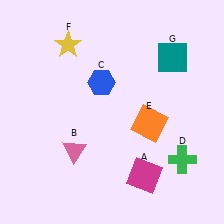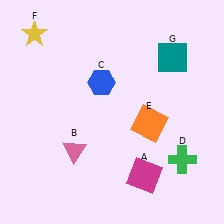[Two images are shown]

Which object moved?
The yellow star (F) moved left.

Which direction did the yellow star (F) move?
The yellow star (F) moved left.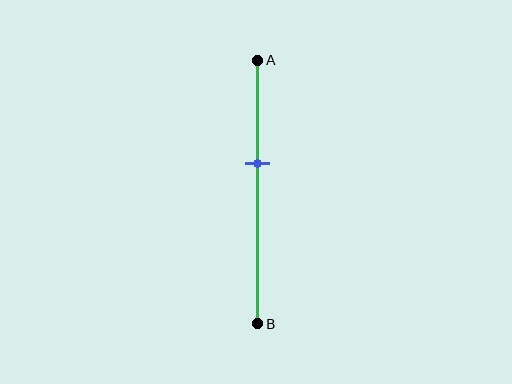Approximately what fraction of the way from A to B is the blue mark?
The blue mark is approximately 40% of the way from A to B.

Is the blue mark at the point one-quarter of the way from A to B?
No, the mark is at about 40% from A, not at the 25% one-quarter point.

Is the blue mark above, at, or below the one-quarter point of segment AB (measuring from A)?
The blue mark is below the one-quarter point of segment AB.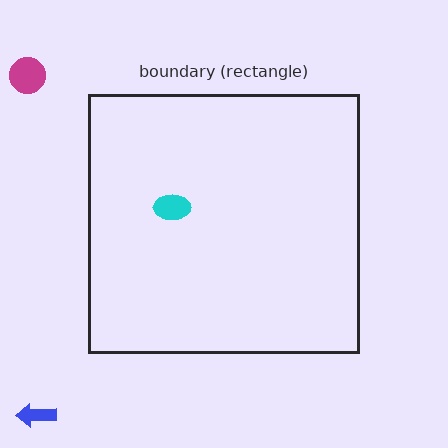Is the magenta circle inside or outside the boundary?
Outside.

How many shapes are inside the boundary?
1 inside, 2 outside.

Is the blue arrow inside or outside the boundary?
Outside.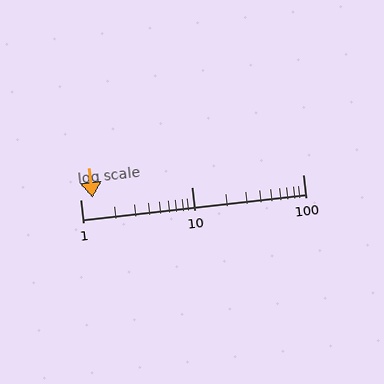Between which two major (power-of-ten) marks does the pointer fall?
The pointer is between 1 and 10.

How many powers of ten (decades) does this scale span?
The scale spans 2 decades, from 1 to 100.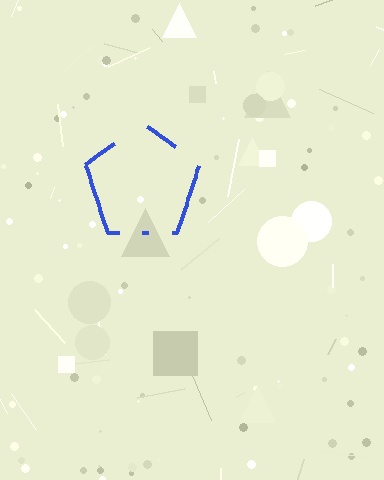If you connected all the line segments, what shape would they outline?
They would outline a pentagon.